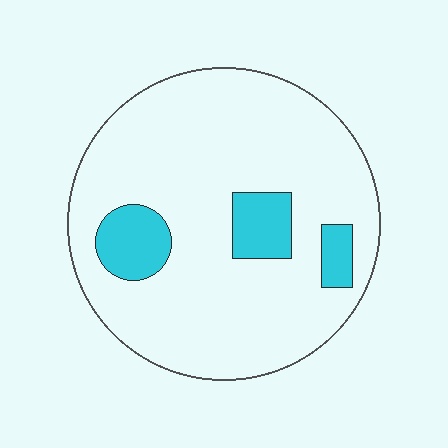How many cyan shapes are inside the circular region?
3.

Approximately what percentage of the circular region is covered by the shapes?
Approximately 15%.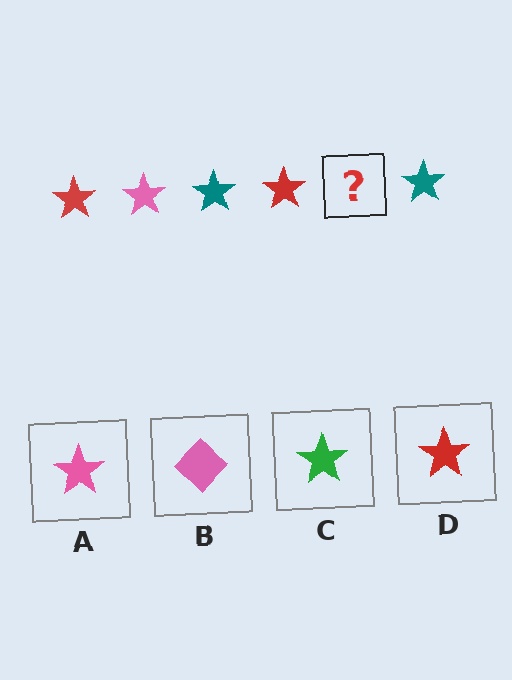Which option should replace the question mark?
Option A.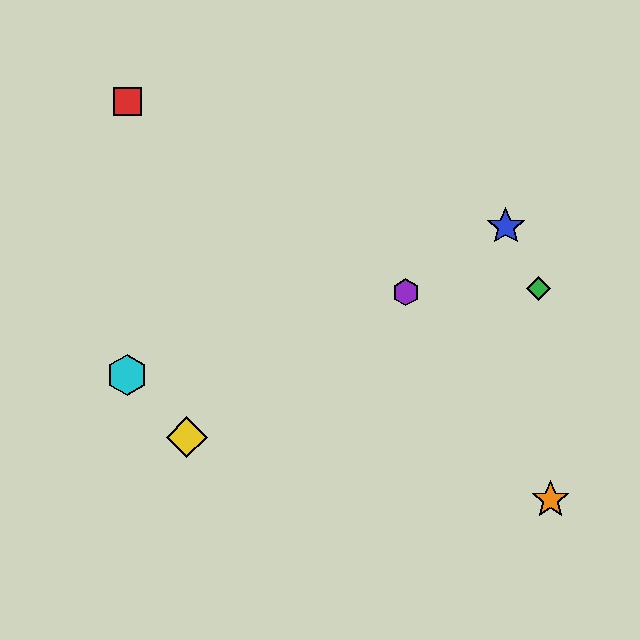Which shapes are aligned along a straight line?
The blue star, the yellow diamond, the purple hexagon are aligned along a straight line.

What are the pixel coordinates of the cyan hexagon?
The cyan hexagon is at (127, 375).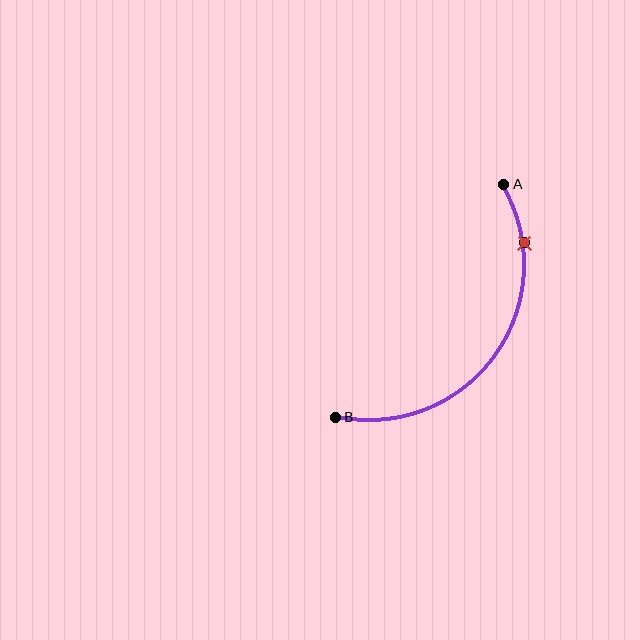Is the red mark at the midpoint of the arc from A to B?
No. The red mark lies on the arc but is closer to endpoint A. The arc midpoint would be at the point on the curve equidistant along the arc from both A and B.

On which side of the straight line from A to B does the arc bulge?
The arc bulges below and to the right of the straight line connecting A and B.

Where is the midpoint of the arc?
The arc midpoint is the point on the curve farthest from the straight line joining A and B. It sits below and to the right of that line.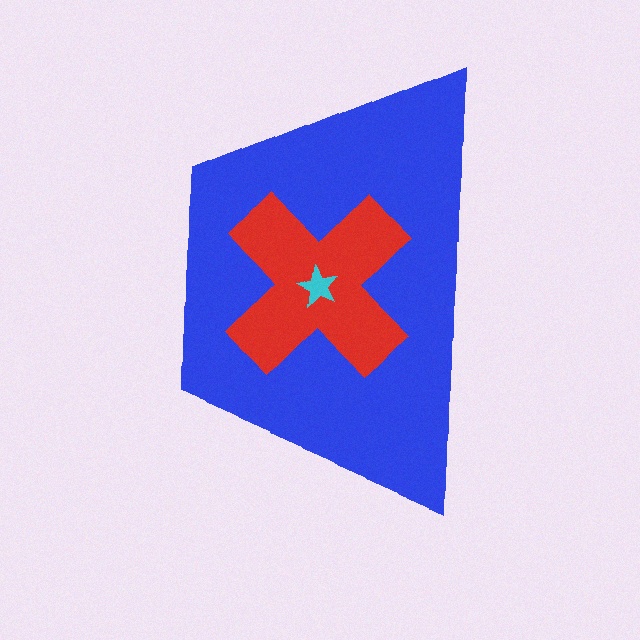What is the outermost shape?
The blue trapezoid.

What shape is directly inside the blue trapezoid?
The red cross.